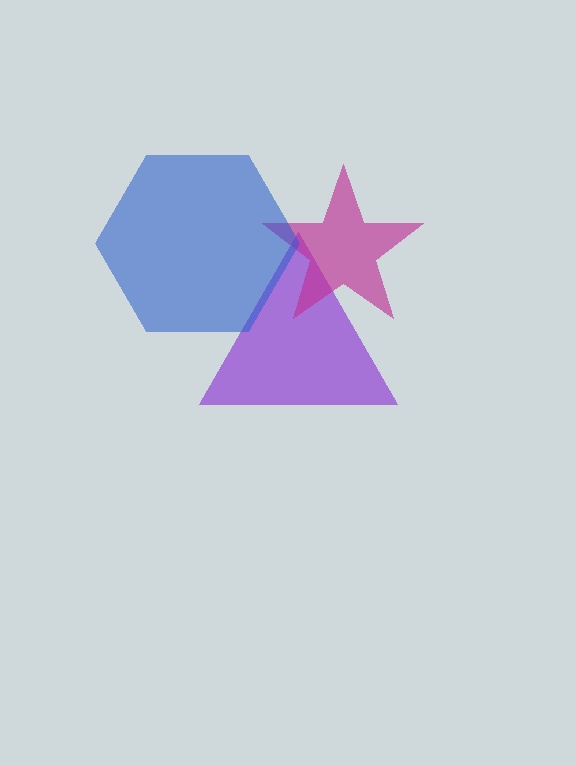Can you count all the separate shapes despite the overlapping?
Yes, there are 3 separate shapes.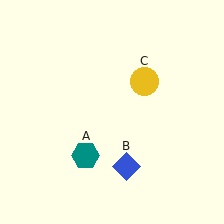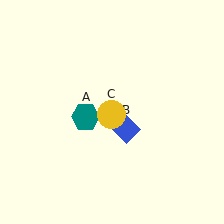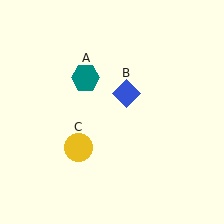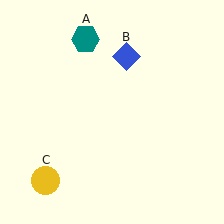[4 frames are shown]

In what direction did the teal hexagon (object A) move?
The teal hexagon (object A) moved up.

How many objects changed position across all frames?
3 objects changed position: teal hexagon (object A), blue diamond (object B), yellow circle (object C).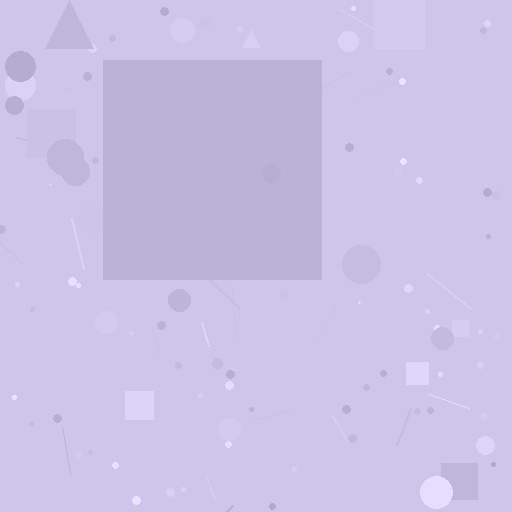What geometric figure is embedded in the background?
A square is embedded in the background.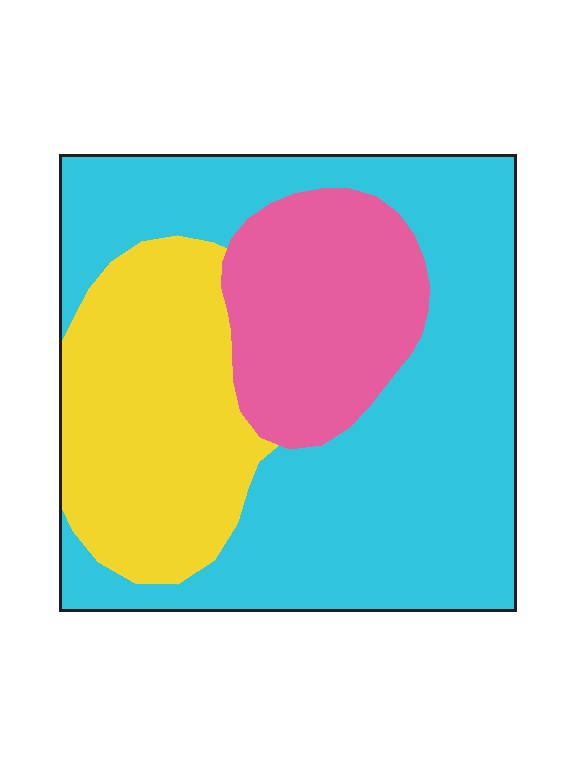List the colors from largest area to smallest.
From largest to smallest: cyan, yellow, pink.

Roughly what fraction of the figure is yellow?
Yellow covers around 25% of the figure.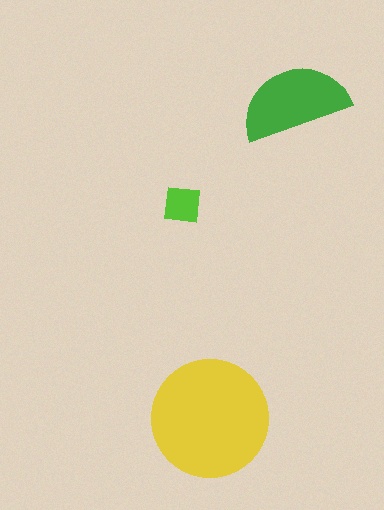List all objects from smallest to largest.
The lime square, the green semicircle, the yellow circle.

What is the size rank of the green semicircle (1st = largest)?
2nd.